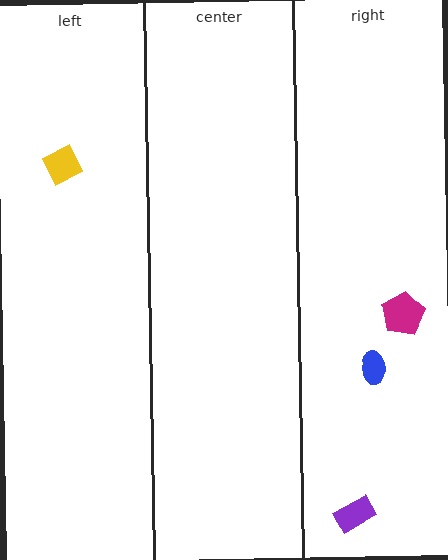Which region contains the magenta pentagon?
The right region.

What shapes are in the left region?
The yellow square.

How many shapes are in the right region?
3.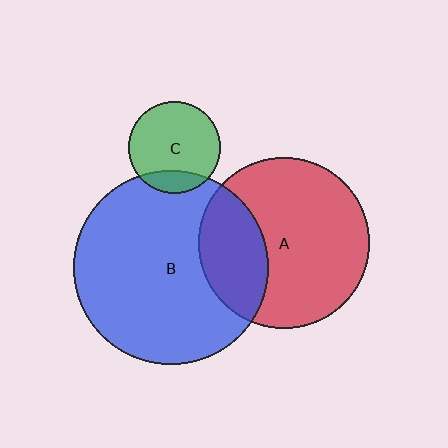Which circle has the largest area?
Circle B (blue).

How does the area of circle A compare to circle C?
Approximately 3.5 times.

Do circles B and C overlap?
Yes.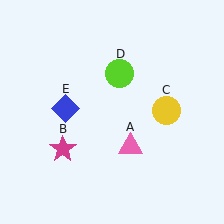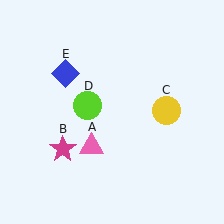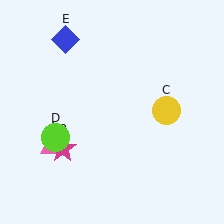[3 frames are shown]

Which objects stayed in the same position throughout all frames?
Magenta star (object B) and yellow circle (object C) remained stationary.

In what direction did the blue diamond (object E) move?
The blue diamond (object E) moved up.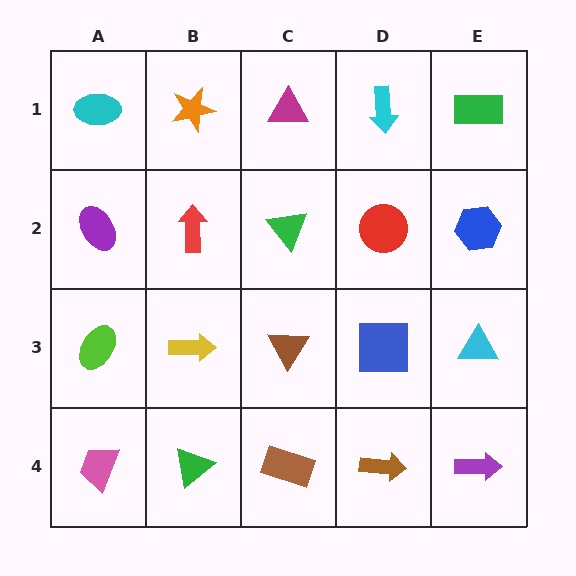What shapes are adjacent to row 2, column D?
A cyan arrow (row 1, column D), a blue square (row 3, column D), a green triangle (row 2, column C), a blue hexagon (row 2, column E).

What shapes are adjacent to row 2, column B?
An orange star (row 1, column B), a yellow arrow (row 3, column B), a purple ellipse (row 2, column A), a green triangle (row 2, column C).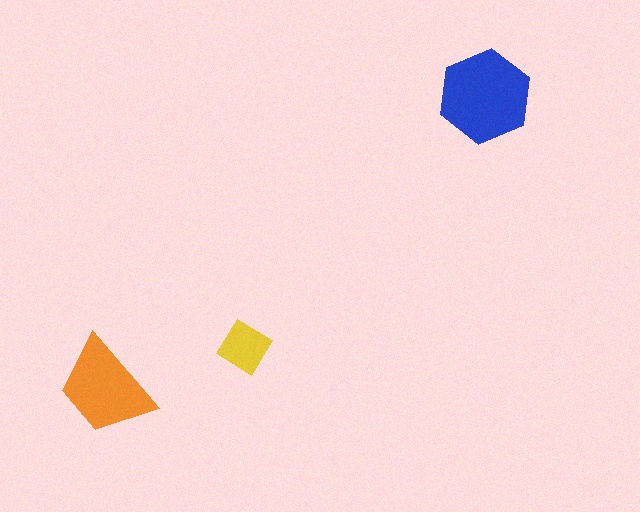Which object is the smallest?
The yellow diamond.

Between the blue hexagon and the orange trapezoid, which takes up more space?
The blue hexagon.